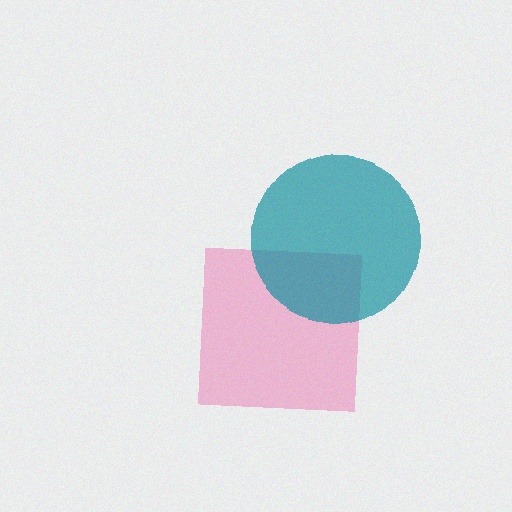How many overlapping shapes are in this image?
There are 2 overlapping shapes in the image.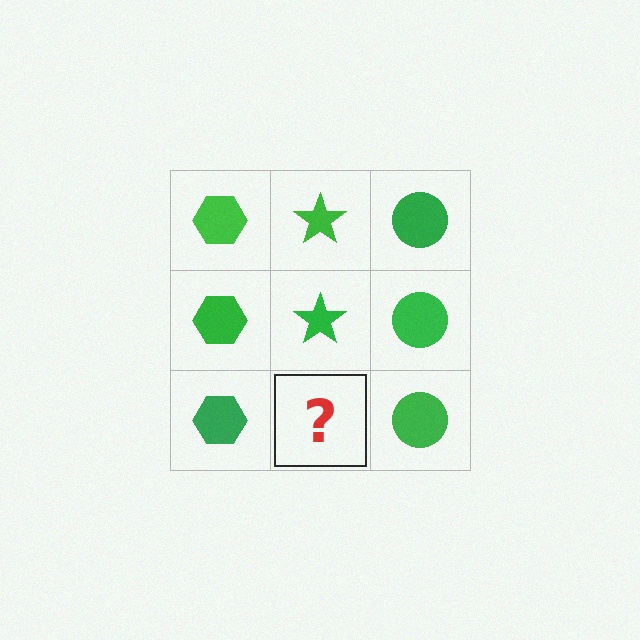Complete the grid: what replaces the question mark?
The question mark should be replaced with a green star.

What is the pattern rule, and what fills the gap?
The rule is that each column has a consistent shape. The gap should be filled with a green star.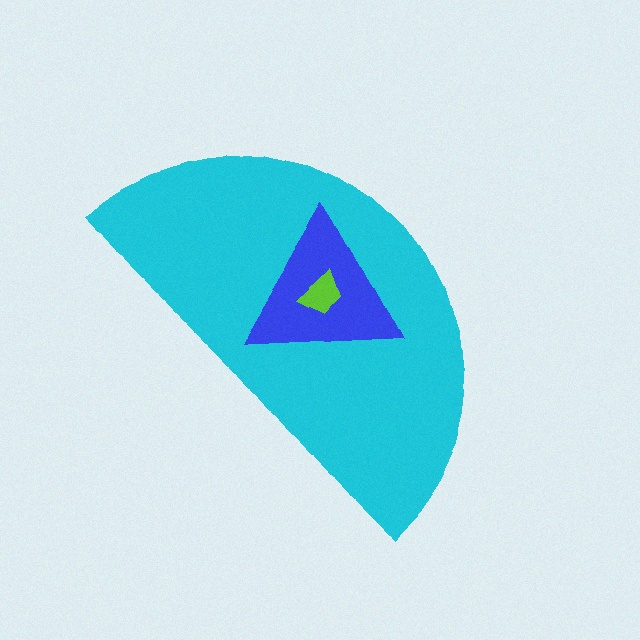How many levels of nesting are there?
3.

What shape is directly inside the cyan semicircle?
The blue triangle.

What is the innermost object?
The lime trapezoid.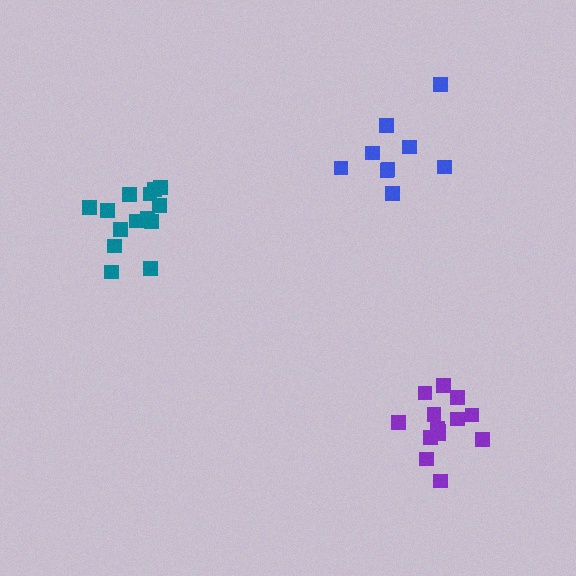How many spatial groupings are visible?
There are 3 spatial groupings.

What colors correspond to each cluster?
The clusters are colored: teal, blue, purple.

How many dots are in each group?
Group 1: 14 dots, Group 2: 9 dots, Group 3: 14 dots (37 total).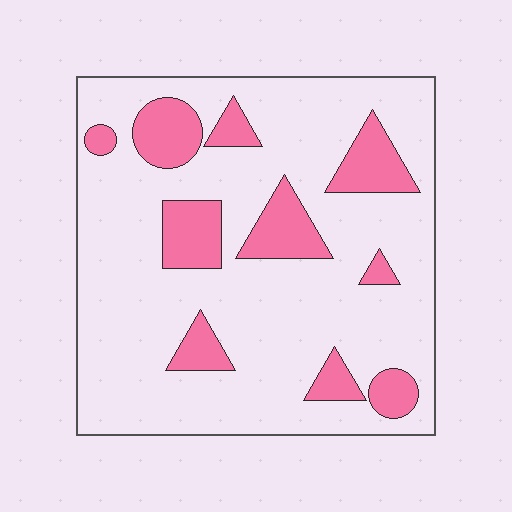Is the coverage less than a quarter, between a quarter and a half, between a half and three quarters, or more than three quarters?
Less than a quarter.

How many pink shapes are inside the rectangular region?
10.